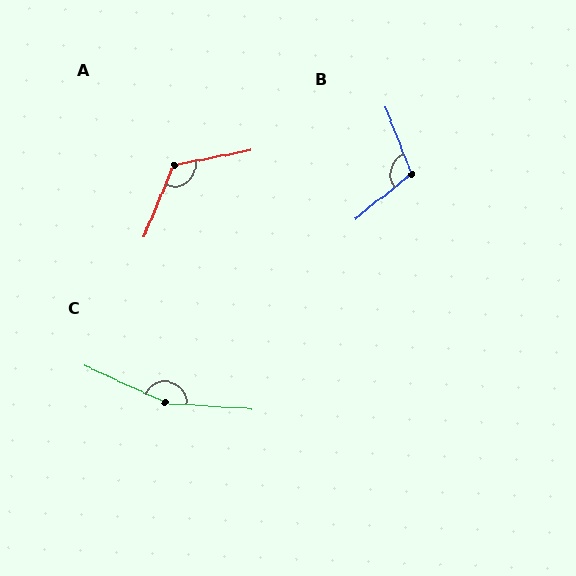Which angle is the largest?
C, at approximately 160 degrees.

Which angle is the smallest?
B, at approximately 107 degrees.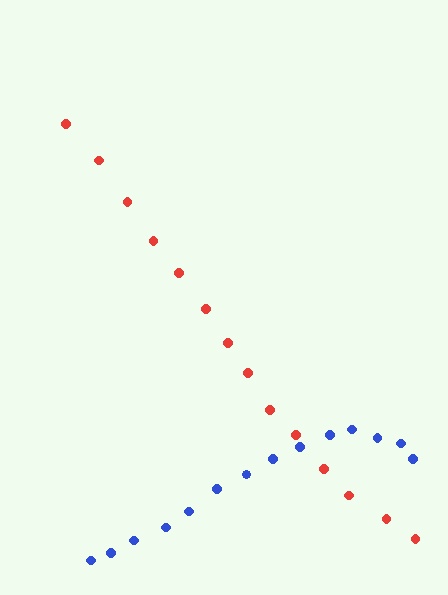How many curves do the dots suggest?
There are 2 distinct paths.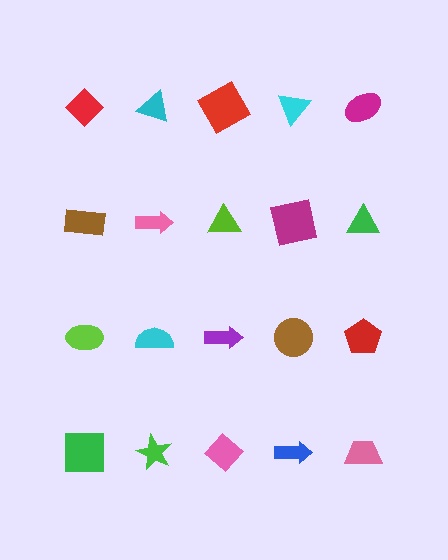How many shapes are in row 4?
5 shapes.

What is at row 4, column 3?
A pink diamond.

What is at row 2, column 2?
A pink arrow.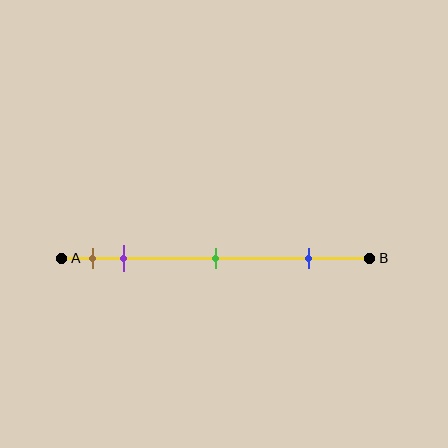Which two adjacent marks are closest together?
The brown and purple marks are the closest adjacent pair.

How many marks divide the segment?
There are 4 marks dividing the segment.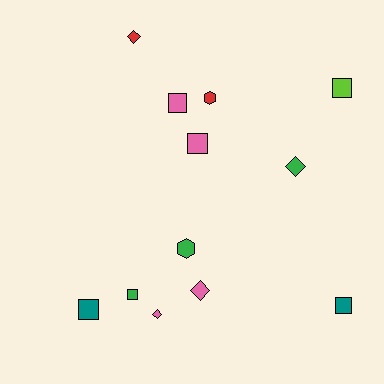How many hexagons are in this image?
There are 2 hexagons.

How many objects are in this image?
There are 12 objects.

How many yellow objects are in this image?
There are no yellow objects.